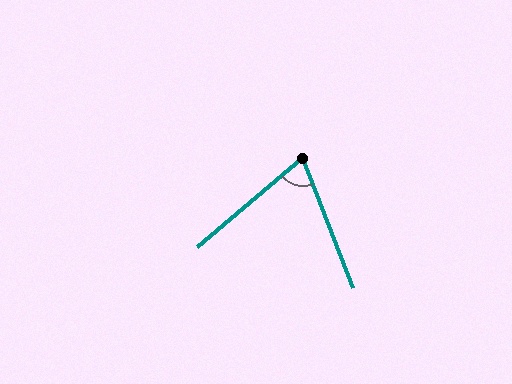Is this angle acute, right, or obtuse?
It is acute.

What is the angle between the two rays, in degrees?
Approximately 71 degrees.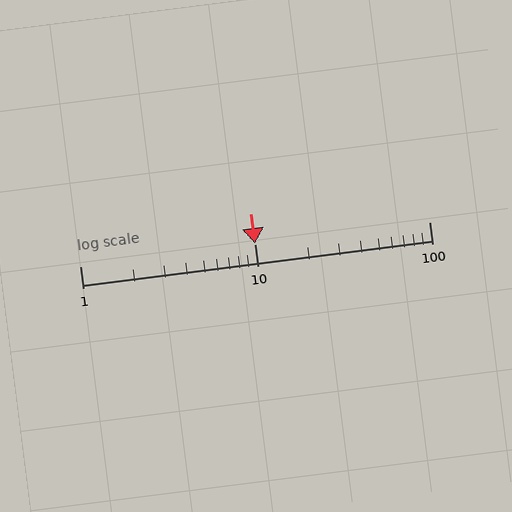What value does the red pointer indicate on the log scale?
The pointer indicates approximately 10.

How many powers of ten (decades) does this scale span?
The scale spans 2 decades, from 1 to 100.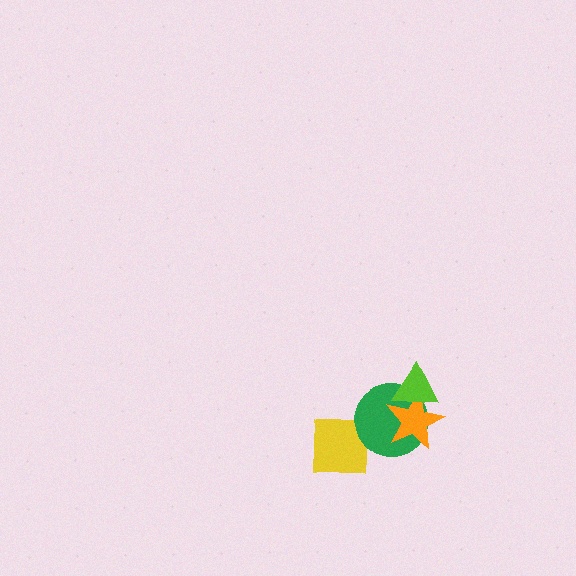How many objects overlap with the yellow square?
1 object overlaps with the yellow square.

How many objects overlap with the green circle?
3 objects overlap with the green circle.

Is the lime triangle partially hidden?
No, no other shape covers it.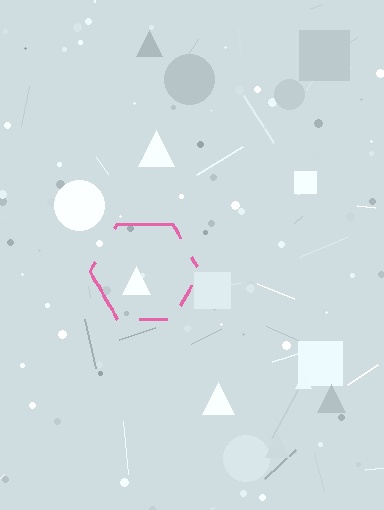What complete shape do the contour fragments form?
The contour fragments form a hexagon.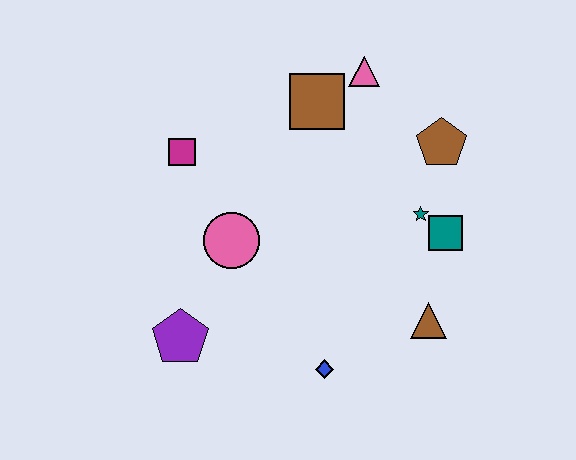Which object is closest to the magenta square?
The pink circle is closest to the magenta square.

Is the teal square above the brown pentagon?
No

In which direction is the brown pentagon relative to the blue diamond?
The brown pentagon is above the blue diamond.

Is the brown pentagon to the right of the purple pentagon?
Yes